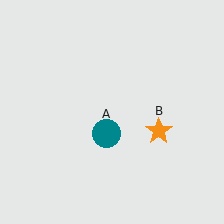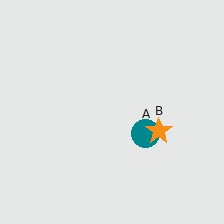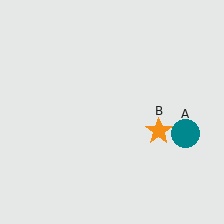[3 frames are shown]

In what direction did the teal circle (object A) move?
The teal circle (object A) moved right.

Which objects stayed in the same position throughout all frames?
Orange star (object B) remained stationary.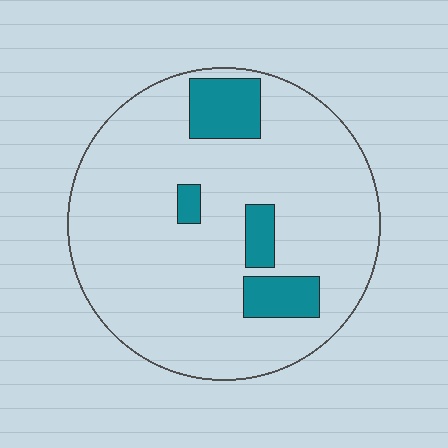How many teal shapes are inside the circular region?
4.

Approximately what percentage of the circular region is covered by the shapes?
Approximately 15%.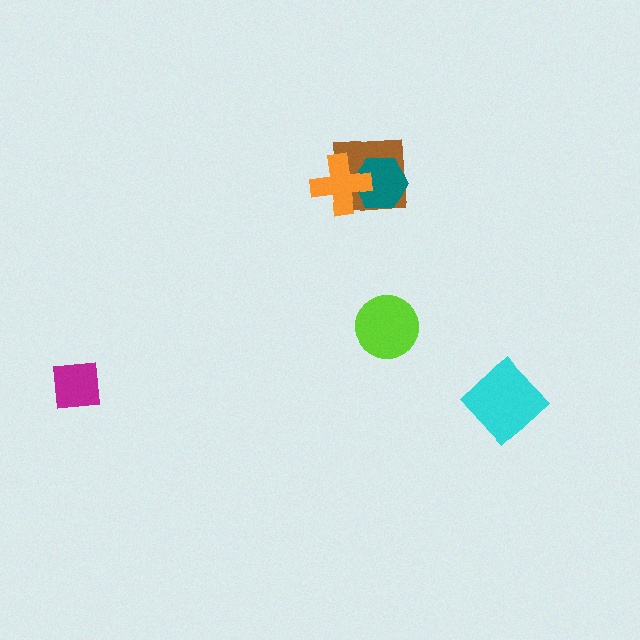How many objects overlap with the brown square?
2 objects overlap with the brown square.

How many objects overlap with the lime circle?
0 objects overlap with the lime circle.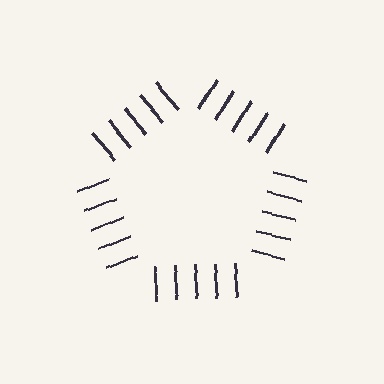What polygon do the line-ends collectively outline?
An illusory pentagon — the line segments terminate on its edges but no continuous stroke is drawn.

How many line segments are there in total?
25 — 5 along each of the 5 edges.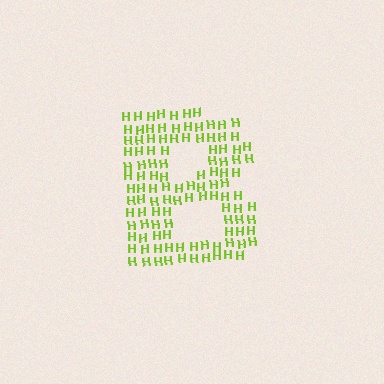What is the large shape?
The large shape is the letter B.